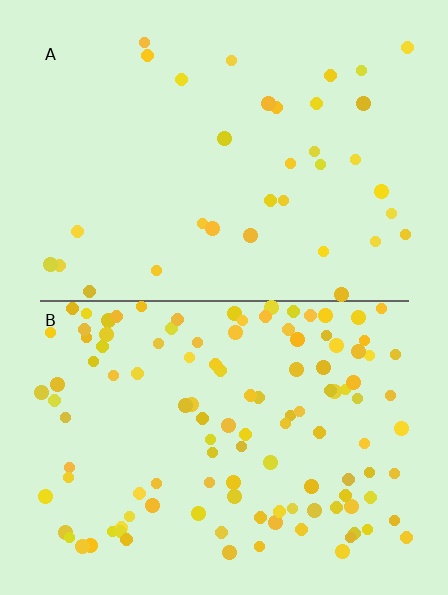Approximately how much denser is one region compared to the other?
Approximately 3.5× — region B over region A.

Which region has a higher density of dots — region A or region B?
B (the bottom).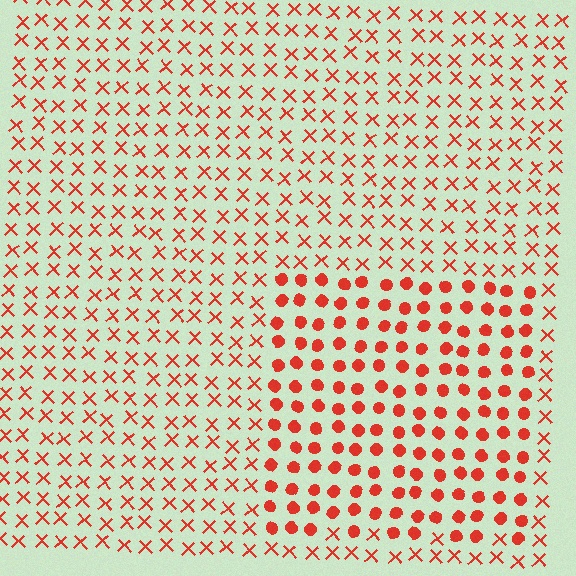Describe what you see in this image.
The image is filled with small red elements arranged in a uniform grid. A rectangle-shaped region contains circles, while the surrounding area contains X marks. The boundary is defined purely by the change in element shape.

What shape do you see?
I see a rectangle.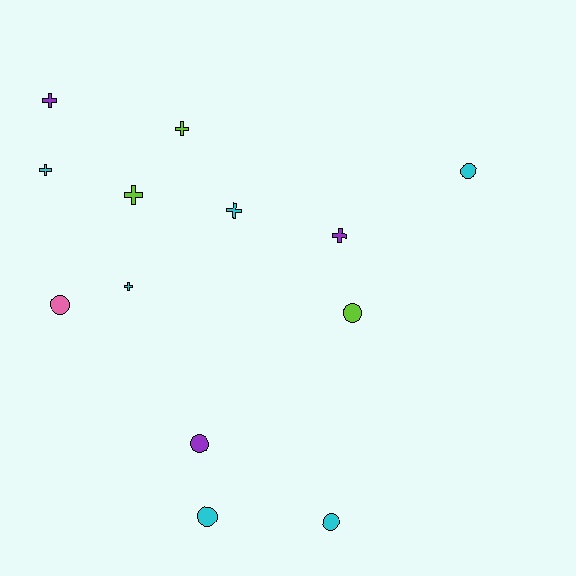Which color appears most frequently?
Cyan, with 6 objects.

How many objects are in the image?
There are 13 objects.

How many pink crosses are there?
There are no pink crosses.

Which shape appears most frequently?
Cross, with 7 objects.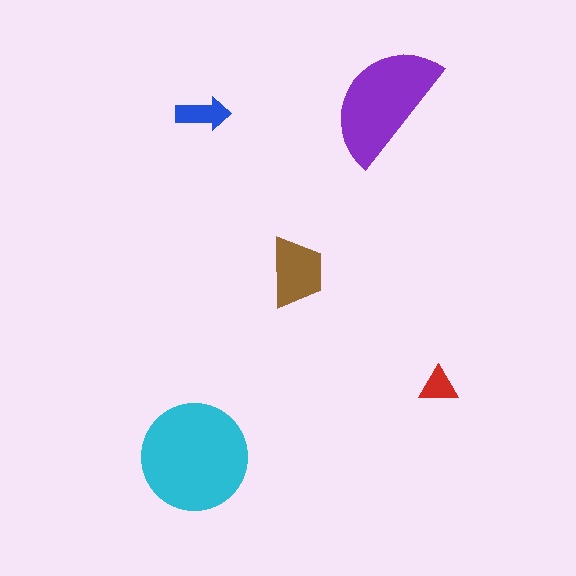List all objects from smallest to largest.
The red triangle, the blue arrow, the brown trapezoid, the purple semicircle, the cyan circle.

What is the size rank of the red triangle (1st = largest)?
5th.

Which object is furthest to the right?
The red triangle is rightmost.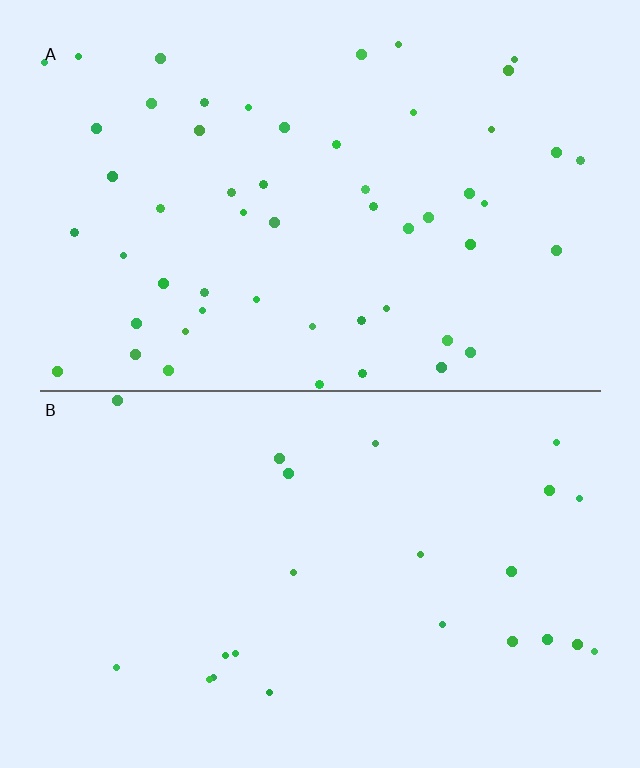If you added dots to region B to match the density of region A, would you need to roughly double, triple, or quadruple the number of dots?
Approximately double.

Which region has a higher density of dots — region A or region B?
A (the top).